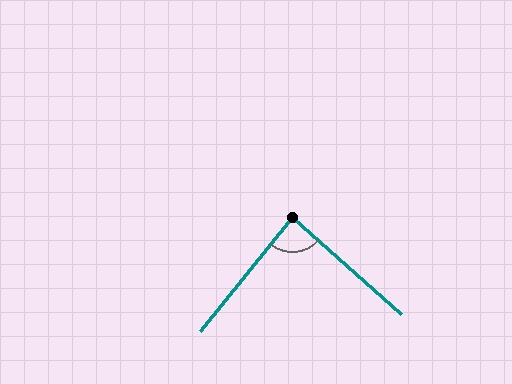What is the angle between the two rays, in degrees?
Approximately 88 degrees.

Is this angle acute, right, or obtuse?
It is approximately a right angle.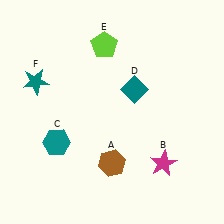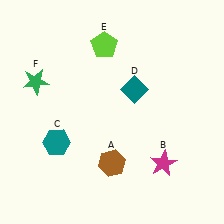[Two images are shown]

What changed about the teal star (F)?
In Image 1, F is teal. In Image 2, it changed to green.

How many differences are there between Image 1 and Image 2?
There is 1 difference between the two images.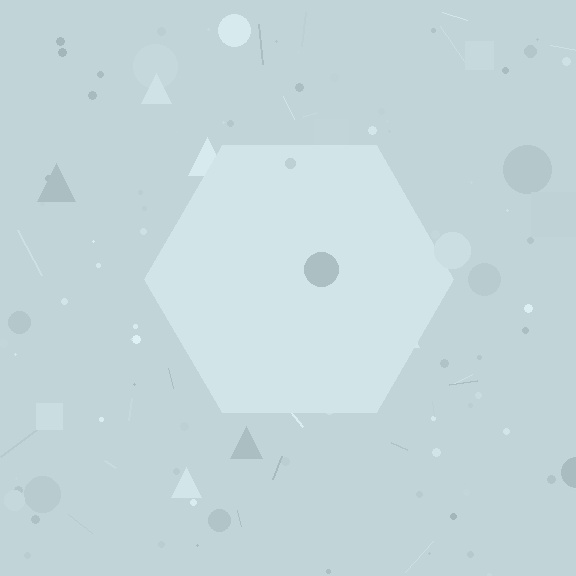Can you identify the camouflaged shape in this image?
The camouflaged shape is a hexagon.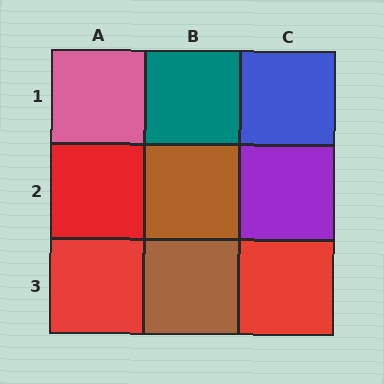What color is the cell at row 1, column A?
Pink.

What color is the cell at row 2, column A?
Red.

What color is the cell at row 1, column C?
Blue.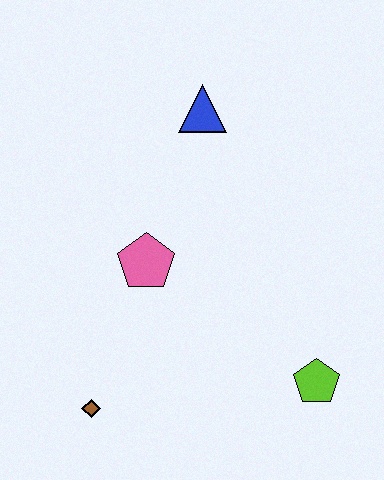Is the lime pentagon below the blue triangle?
Yes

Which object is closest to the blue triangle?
The pink pentagon is closest to the blue triangle.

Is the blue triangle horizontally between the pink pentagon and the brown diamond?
No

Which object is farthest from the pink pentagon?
The lime pentagon is farthest from the pink pentagon.